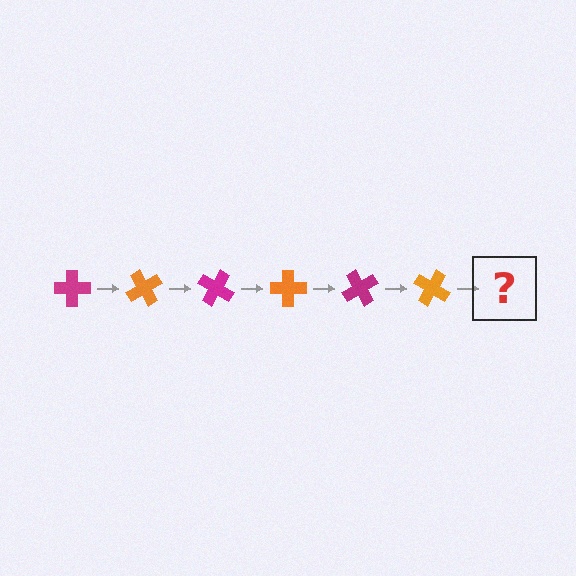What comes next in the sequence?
The next element should be a magenta cross, rotated 360 degrees from the start.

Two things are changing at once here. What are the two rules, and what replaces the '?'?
The two rules are that it rotates 60 degrees each step and the color cycles through magenta and orange. The '?' should be a magenta cross, rotated 360 degrees from the start.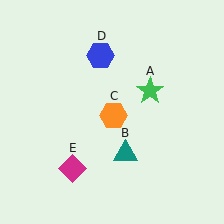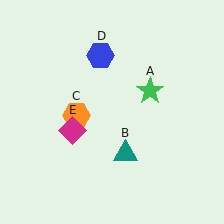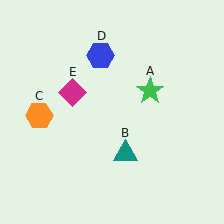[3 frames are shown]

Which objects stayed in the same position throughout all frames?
Green star (object A) and teal triangle (object B) and blue hexagon (object D) remained stationary.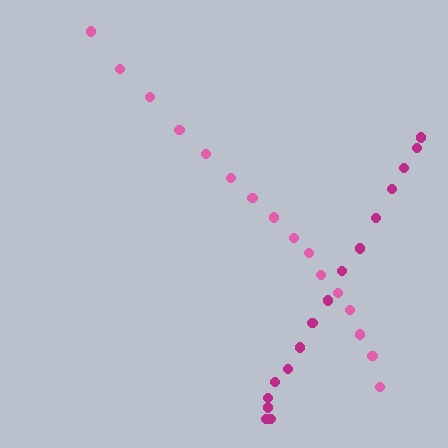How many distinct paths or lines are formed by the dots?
There are 2 distinct paths.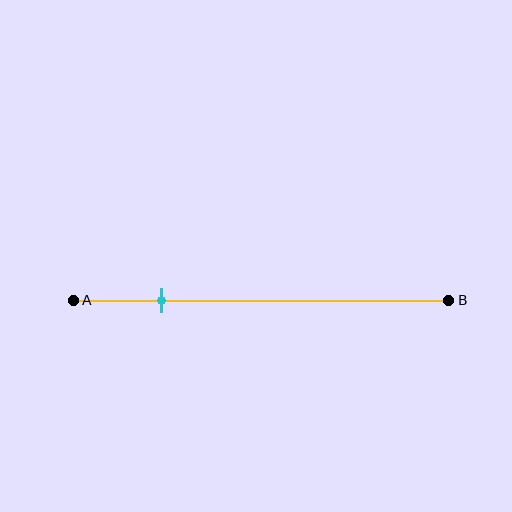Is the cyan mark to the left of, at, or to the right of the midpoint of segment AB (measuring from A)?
The cyan mark is to the left of the midpoint of segment AB.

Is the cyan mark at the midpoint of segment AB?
No, the mark is at about 25% from A, not at the 50% midpoint.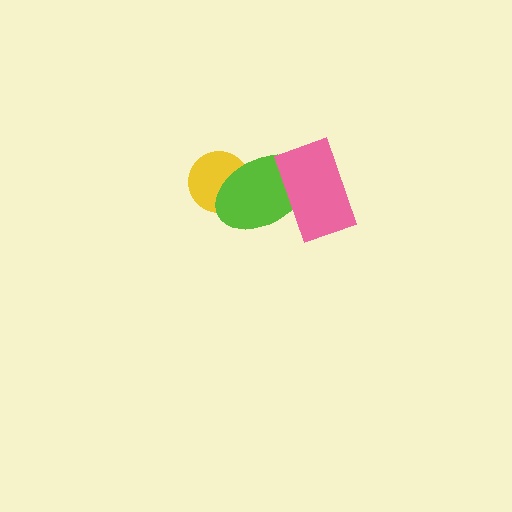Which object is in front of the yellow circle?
The lime ellipse is in front of the yellow circle.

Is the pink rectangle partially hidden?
No, no other shape covers it.